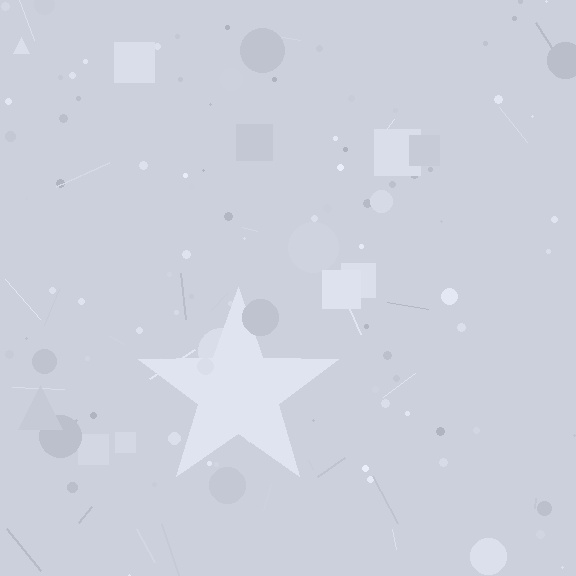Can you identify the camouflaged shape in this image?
The camouflaged shape is a star.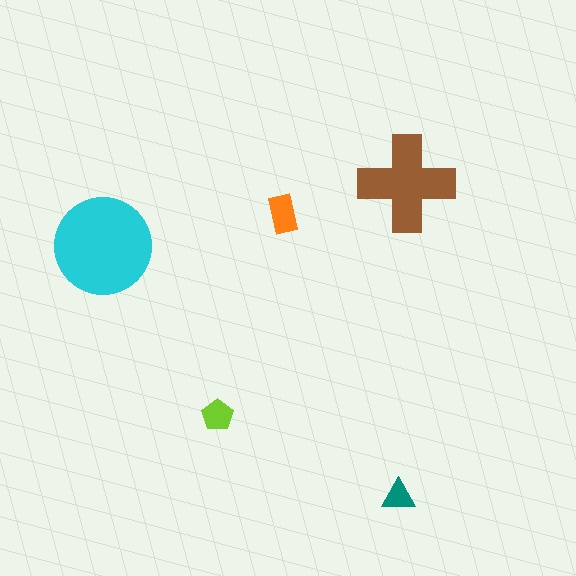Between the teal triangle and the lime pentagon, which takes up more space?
The lime pentagon.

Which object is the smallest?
The teal triangle.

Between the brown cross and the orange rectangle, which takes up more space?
The brown cross.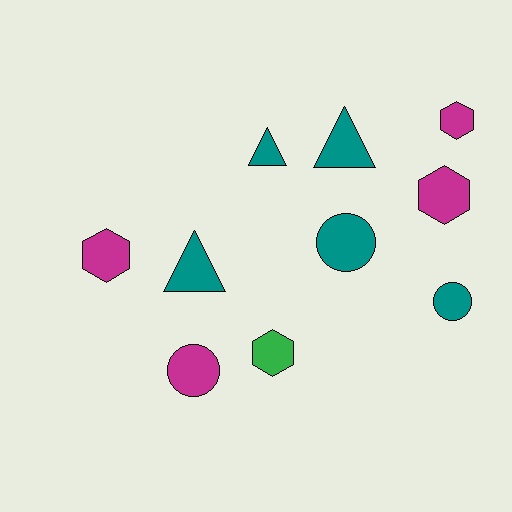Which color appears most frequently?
Teal, with 5 objects.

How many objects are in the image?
There are 10 objects.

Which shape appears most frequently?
Hexagon, with 4 objects.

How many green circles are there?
There are no green circles.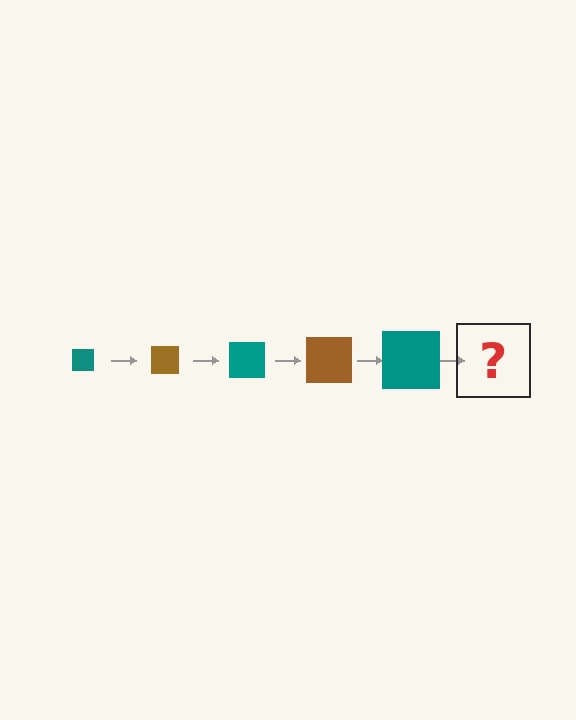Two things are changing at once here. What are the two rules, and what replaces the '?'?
The two rules are that the square grows larger each step and the color cycles through teal and brown. The '?' should be a brown square, larger than the previous one.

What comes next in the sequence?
The next element should be a brown square, larger than the previous one.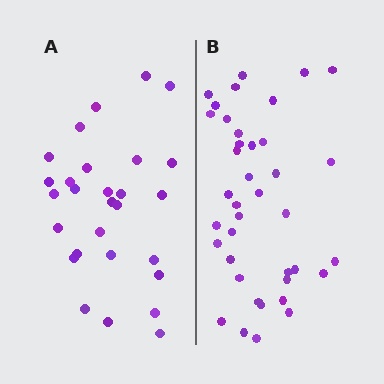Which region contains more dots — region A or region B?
Region B (the right region) has more dots.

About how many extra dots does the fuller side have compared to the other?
Region B has roughly 12 or so more dots than region A.